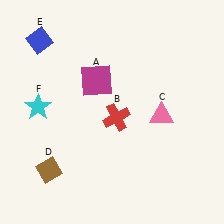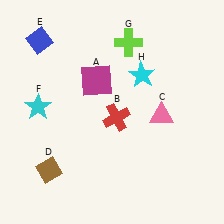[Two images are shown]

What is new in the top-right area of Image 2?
A lime cross (G) was added in the top-right area of Image 2.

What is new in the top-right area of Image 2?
A cyan star (H) was added in the top-right area of Image 2.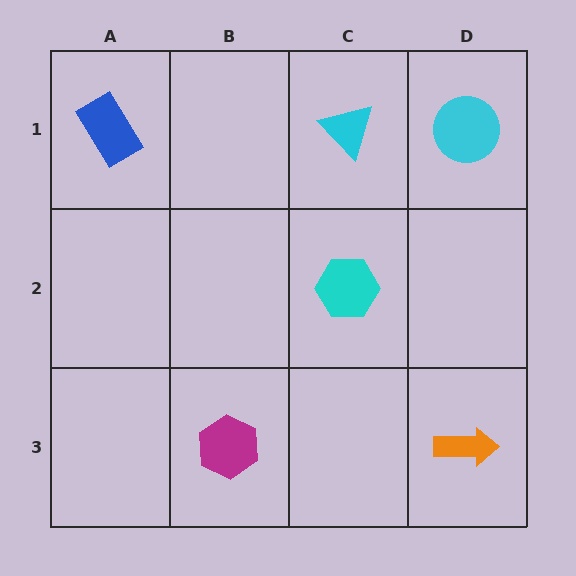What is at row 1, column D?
A cyan circle.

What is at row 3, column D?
An orange arrow.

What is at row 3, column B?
A magenta hexagon.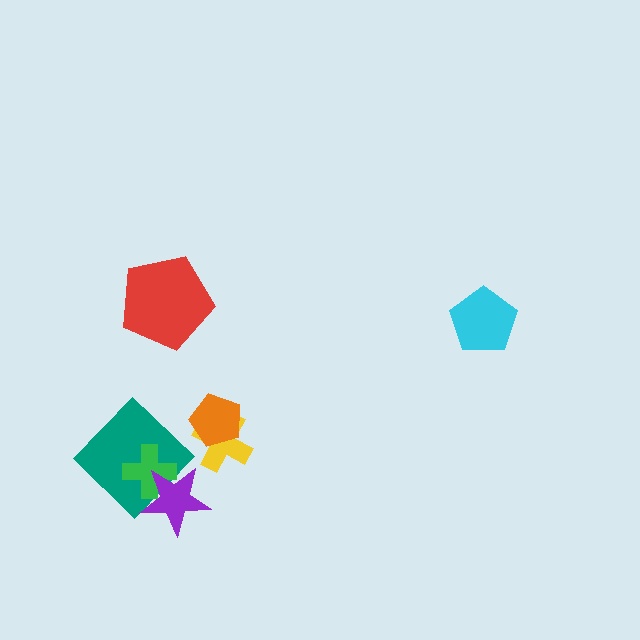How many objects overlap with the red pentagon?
0 objects overlap with the red pentagon.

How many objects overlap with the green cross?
2 objects overlap with the green cross.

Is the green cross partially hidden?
Yes, it is partially covered by another shape.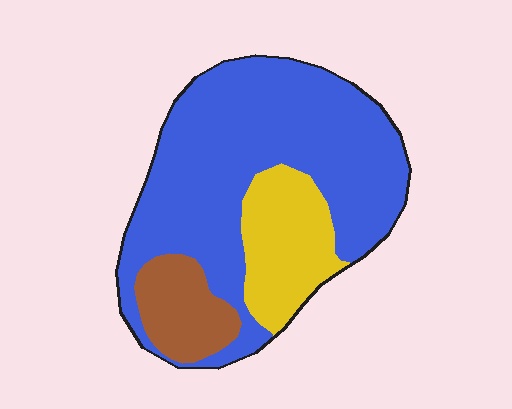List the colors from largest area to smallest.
From largest to smallest: blue, yellow, brown.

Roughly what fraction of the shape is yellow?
Yellow takes up about one fifth (1/5) of the shape.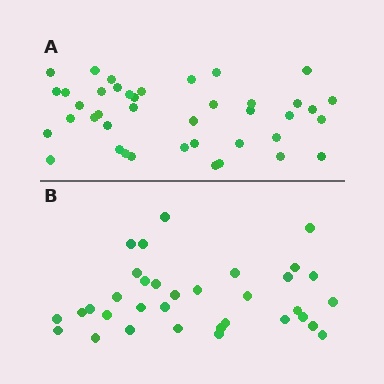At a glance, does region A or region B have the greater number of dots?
Region A (the top region) has more dots.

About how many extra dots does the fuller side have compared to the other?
Region A has roughly 8 or so more dots than region B.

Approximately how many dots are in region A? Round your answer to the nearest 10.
About 40 dots. (The exact count is 41, which rounds to 40.)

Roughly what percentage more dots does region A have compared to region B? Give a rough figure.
About 20% more.